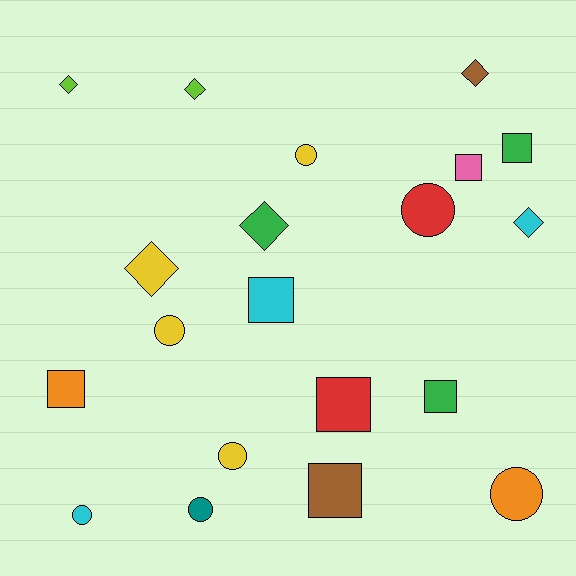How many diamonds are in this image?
There are 6 diamonds.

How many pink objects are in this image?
There is 1 pink object.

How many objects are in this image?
There are 20 objects.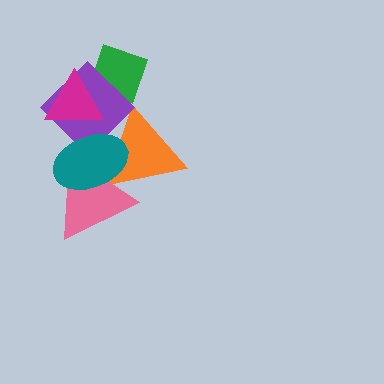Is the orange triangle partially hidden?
Yes, it is partially covered by another shape.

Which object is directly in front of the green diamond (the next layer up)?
The purple diamond is directly in front of the green diamond.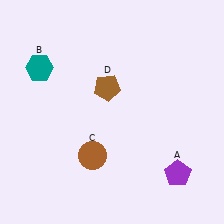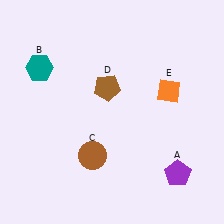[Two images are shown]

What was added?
An orange diamond (E) was added in Image 2.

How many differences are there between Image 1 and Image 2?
There is 1 difference between the two images.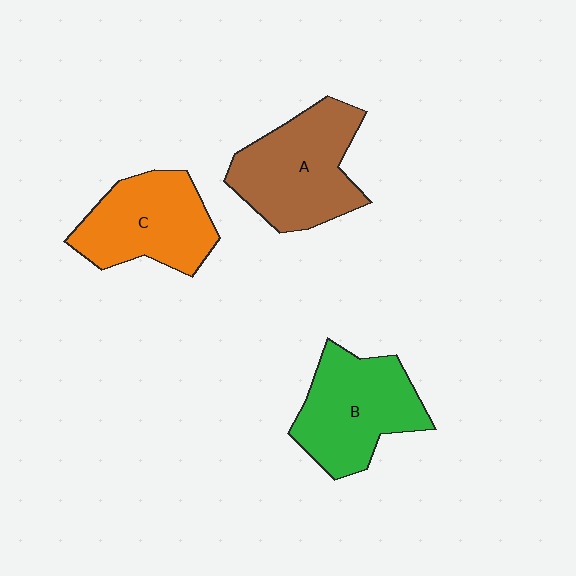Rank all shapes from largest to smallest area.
From largest to smallest: A (brown), B (green), C (orange).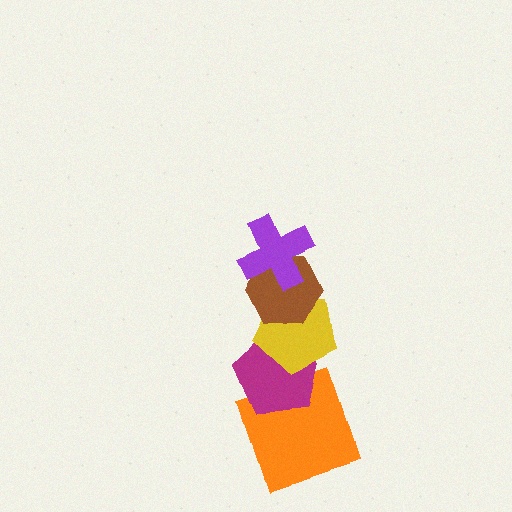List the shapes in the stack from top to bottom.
From top to bottom: the purple cross, the brown hexagon, the yellow pentagon, the magenta pentagon, the orange square.